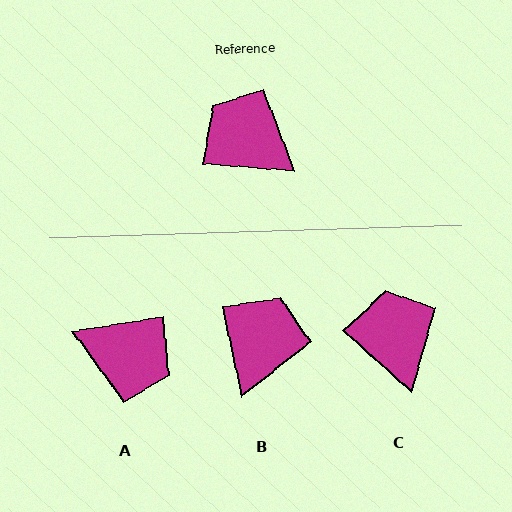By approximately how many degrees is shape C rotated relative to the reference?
Approximately 37 degrees clockwise.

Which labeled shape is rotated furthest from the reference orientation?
A, about 165 degrees away.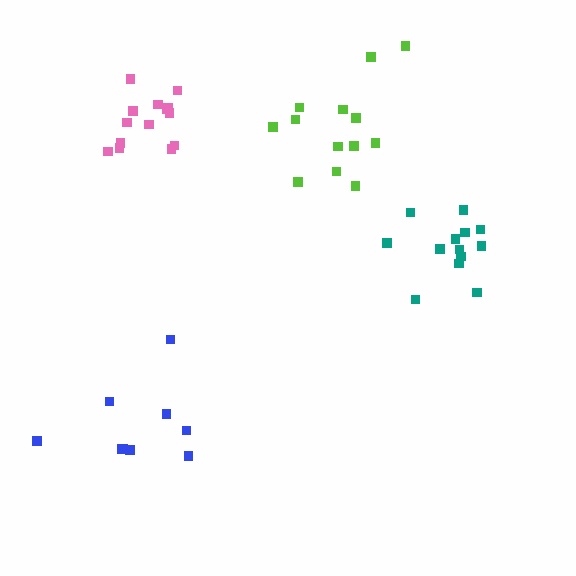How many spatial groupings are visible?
There are 4 spatial groupings.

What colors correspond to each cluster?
The clusters are colored: teal, lime, blue, pink.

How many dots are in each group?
Group 1: 13 dots, Group 2: 13 dots, Group 3: 9 dots, Group 4: 14 dots (49 total).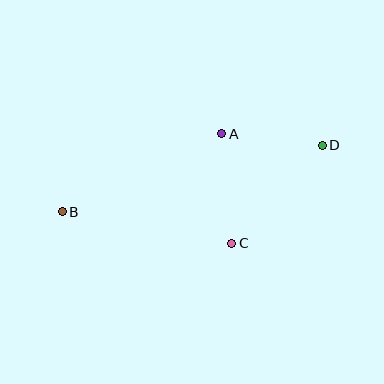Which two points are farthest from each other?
Points B and D are farthest from each other.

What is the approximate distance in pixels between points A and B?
The distance between A and B is approximately 177 pixels.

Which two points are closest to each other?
Points A and D are closest to each other.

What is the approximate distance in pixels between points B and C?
The distance between B and C is approximately 172 pixels.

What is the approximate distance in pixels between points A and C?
The distance between A and C is approximately 110 pixels.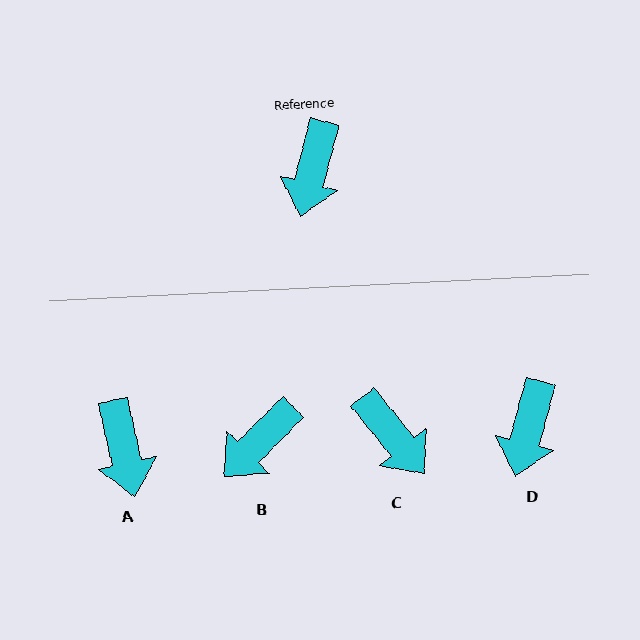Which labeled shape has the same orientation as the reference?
D.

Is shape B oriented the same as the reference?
No, it is off by about 30 degrees.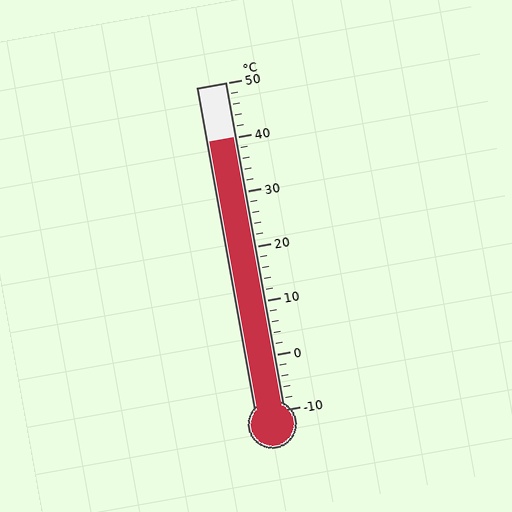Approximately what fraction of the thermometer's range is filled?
The thermometer is filled to approximately 85% of its range.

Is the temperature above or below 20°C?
The temperature is above 20°C.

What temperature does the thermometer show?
The thermometer shows approximately 40°C.